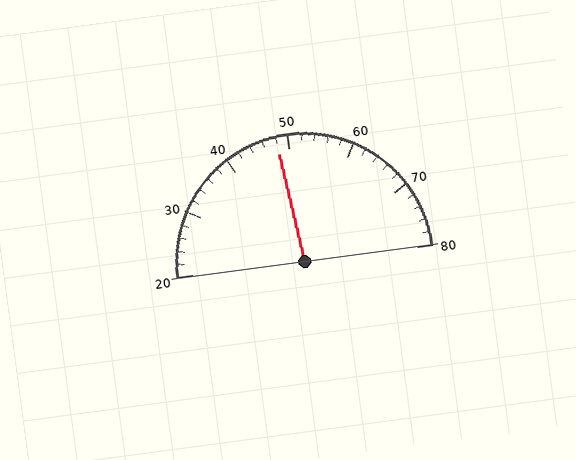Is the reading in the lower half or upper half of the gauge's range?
The reading is in the lower half of the range (20 to 80).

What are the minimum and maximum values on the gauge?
The gauge ranges from 20 to 80.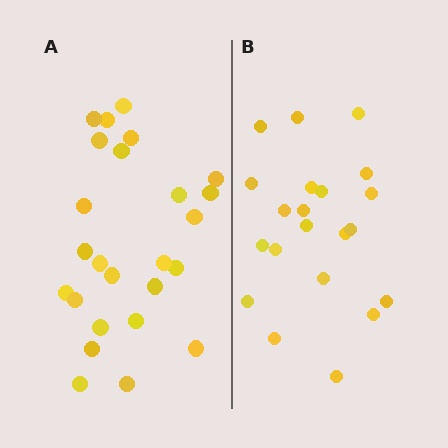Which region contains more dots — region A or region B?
Region A (the left region) has more dots.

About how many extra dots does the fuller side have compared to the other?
Region A has about 4 more dots than region B.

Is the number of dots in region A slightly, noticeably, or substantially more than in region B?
Region A has only slightly more — the two regions are fairly close. The ratio is roughly 1.2 to 1.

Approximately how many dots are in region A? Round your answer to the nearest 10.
About 20 dots. (The exact count is 25, which rounds to 20.)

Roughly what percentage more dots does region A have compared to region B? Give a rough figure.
About 20% more.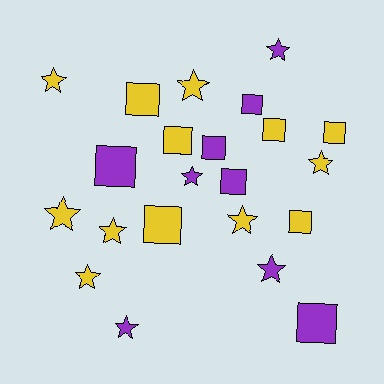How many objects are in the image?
There are 22 objects.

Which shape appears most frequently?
Square, with 11 objects.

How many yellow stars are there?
There are 7 yellow stars.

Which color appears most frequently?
Yellow, with 13 objects.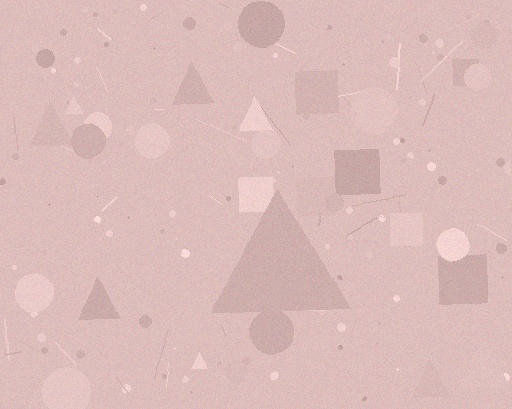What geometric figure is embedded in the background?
A triangle is embedded in the background.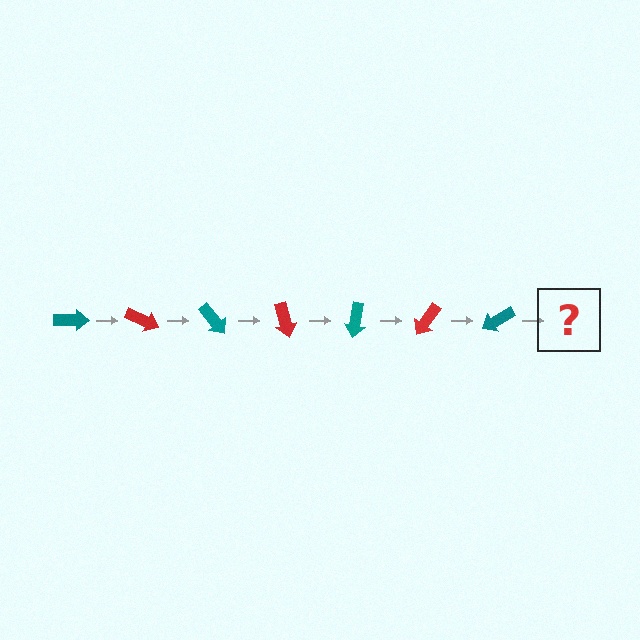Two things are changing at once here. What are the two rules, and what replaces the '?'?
The two rules are that it rotates 25 degrees each step and the color cycles through teal and red. The '?' should be a red arrow, rotated 175 degrees from the start.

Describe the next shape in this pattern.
It should be a red arrow, rotated 175 degrees from the start.